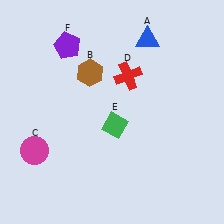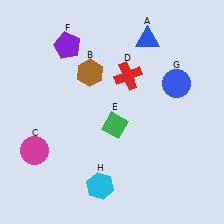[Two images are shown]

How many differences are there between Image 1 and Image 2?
There are 2 differences between the two images.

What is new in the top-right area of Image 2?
A blue circle (G) was added in the top-right area of Image 2.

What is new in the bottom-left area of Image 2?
A cyan hexagon (H) was added in the bottom-left area of Image 2.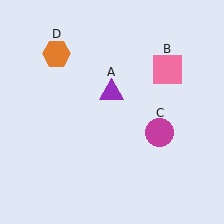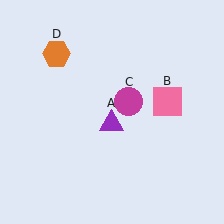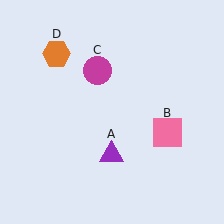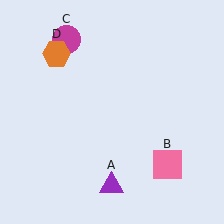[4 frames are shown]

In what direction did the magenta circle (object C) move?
The magenta circle (object C) moved up and to the left.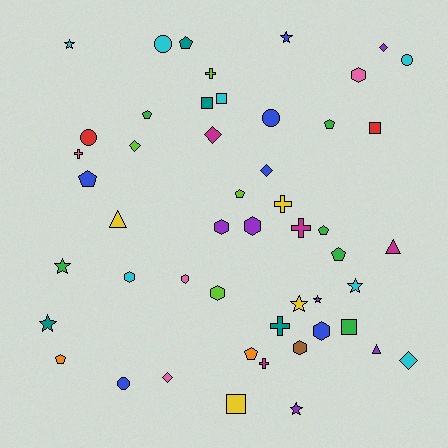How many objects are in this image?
There are 50 objects.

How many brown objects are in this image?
There is 1 brown object.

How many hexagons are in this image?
There are 8 hexagons.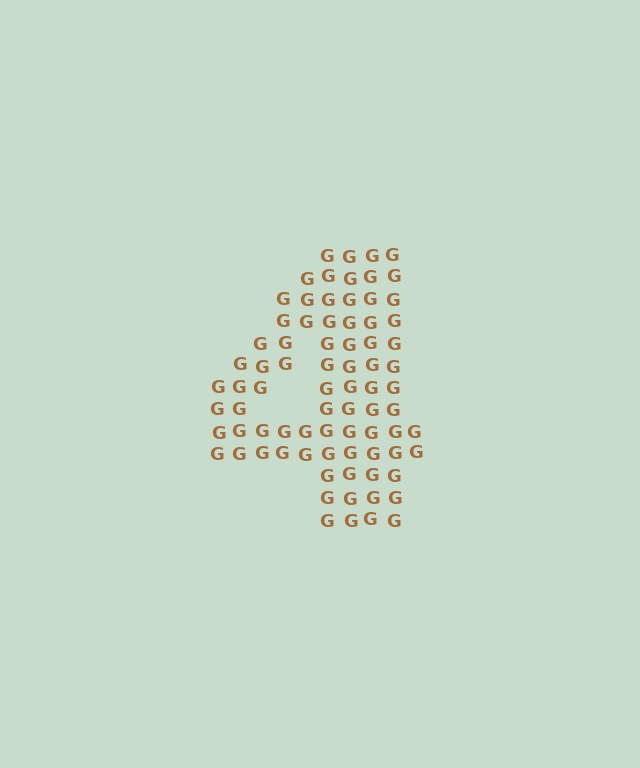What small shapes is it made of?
It is made of small letter G's.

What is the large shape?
The large shape is the digit 4.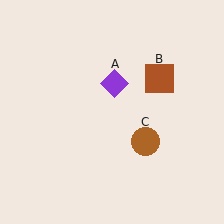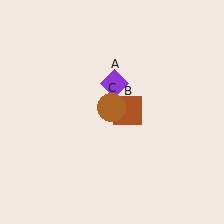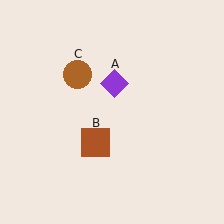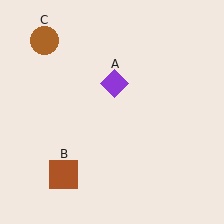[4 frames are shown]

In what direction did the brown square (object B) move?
The brown square (object B) moved down and to the left.